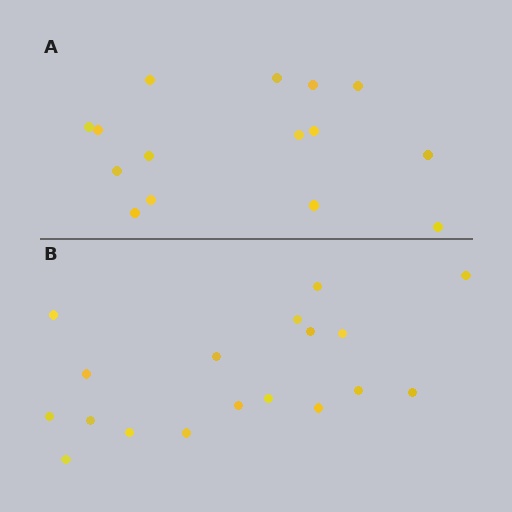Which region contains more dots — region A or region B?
Region B (the bottom region) has more dots.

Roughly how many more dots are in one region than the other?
Region B has just a few more — roughly 2 or 3 more dots than region A.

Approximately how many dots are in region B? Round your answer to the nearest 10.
About 20 dots. (The exact count is 18, which rounds to 20.)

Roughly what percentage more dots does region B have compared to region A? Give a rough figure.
About 20% more.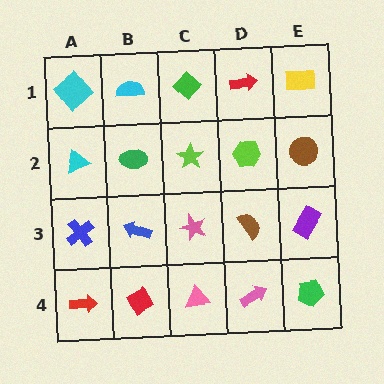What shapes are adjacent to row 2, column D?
A red arrow (row 1, column D), a brown semicircle (row 3, column D), a lime star (row 2, column C), a brown circle (row 2, column E).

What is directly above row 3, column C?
A lime star.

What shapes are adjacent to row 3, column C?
A lime star (row 2, column C), a pink triangle (row 4, column C), a blue arrow (row 3, column B), a brown semicircle (row 3, column D).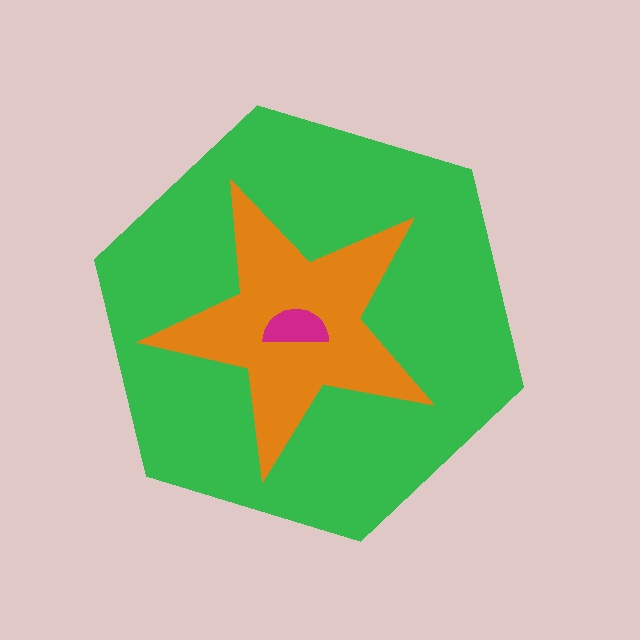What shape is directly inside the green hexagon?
The orange star.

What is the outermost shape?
The green hexagon.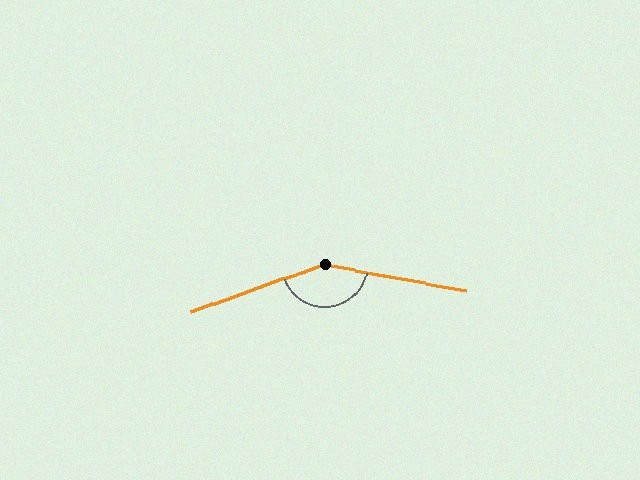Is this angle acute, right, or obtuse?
It is obtuse.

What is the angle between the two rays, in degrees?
Approximately 150 degrees.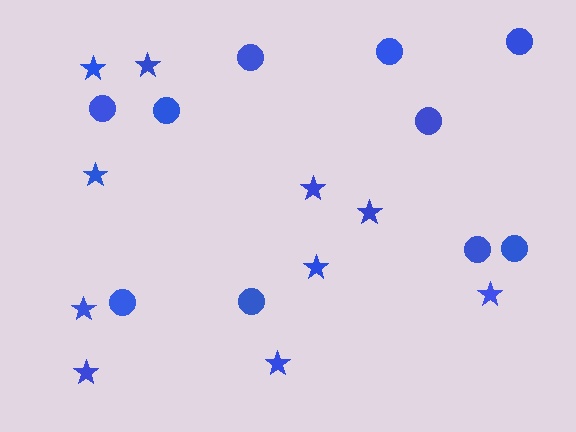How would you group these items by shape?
There are 2 groups: one group of stars (10) and one group of circles (10).